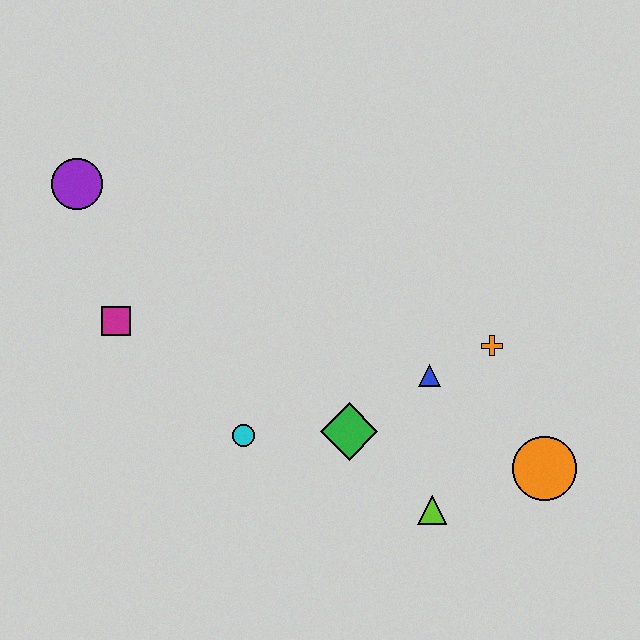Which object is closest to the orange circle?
The lime triangle is closest to the orange circle.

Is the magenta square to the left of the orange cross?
Yes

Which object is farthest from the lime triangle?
The purple circle is farthest from the lime triangle.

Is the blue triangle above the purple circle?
No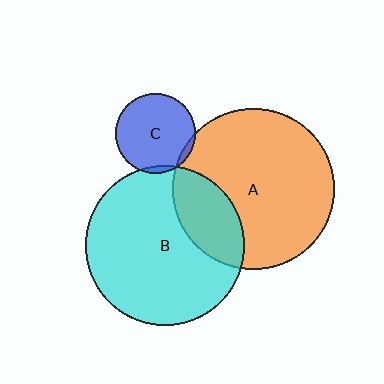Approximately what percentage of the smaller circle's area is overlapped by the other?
Approximately 5%.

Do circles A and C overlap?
Yes.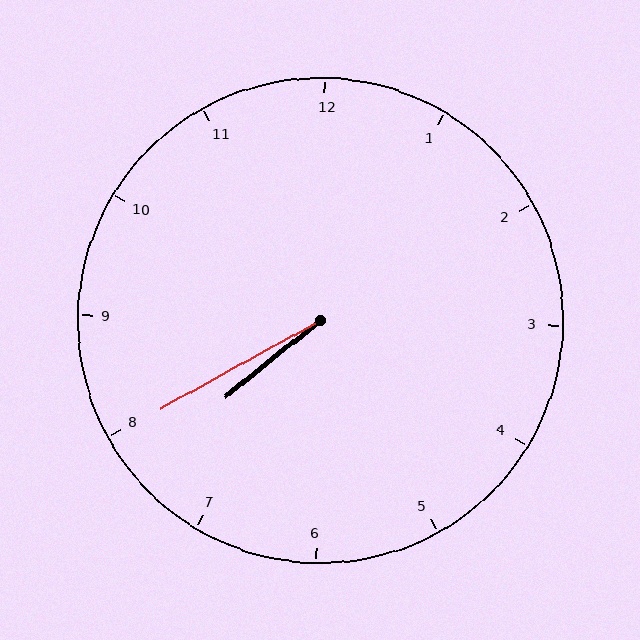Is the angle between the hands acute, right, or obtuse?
It is acute.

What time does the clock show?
7:40.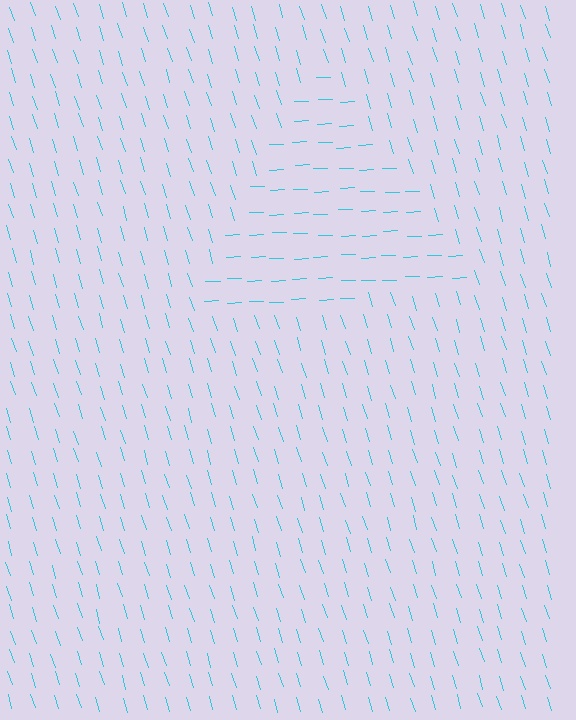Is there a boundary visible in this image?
Yes, there is a texture boundary formed by a change in line orientation.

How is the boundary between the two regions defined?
The boundary is defined purely by a change in line orientation (approximately 75 degrees difference). All lines are the same color and thickness.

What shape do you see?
I see a triangle.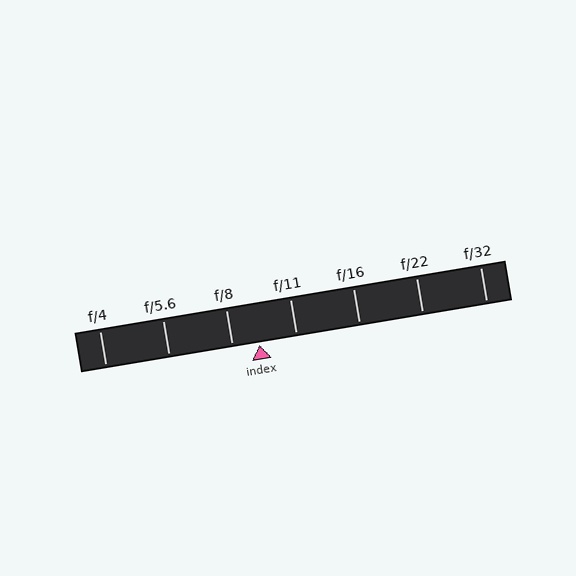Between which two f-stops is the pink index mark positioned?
The index mark is between f/8 and f/11.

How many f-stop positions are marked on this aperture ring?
There are 7 f-stop positions marked.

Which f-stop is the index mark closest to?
The index mark is closest to f/8.